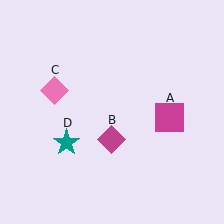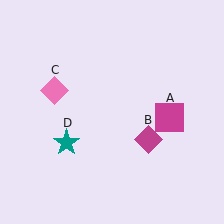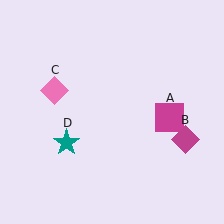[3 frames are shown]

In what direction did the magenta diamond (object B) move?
The magenta diamond (object B) moved right.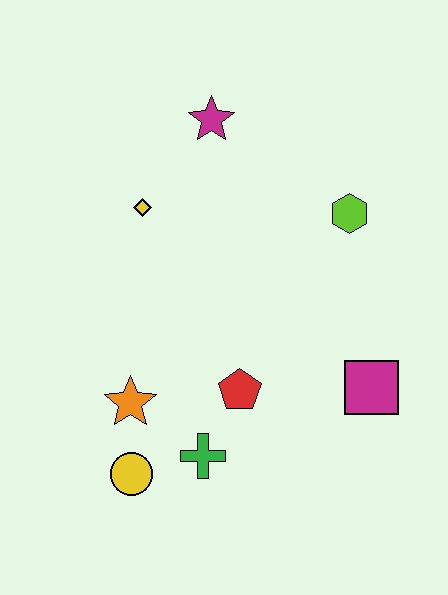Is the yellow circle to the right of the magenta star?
No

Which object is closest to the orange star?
The yellow circle is closest to the orange star.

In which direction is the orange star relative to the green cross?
The orange star is to the left of the green cross.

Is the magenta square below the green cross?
No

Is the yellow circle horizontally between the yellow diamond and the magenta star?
No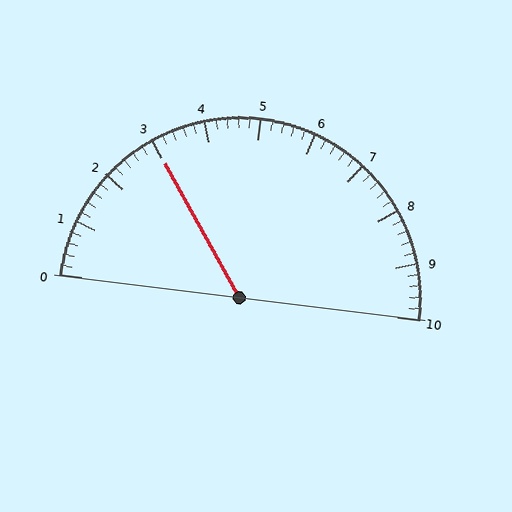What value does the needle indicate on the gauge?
The needle indicates approximately 3.0.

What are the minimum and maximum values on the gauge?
The gauge ranges from 0 to 10.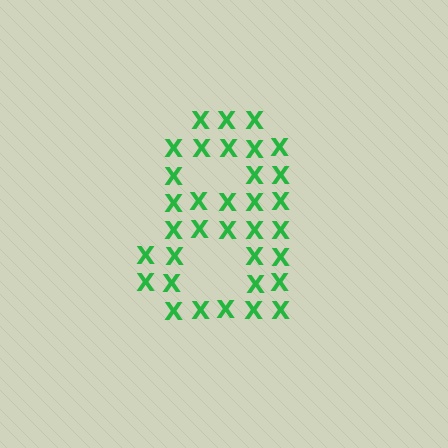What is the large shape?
The large shape is the digit 8.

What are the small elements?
The small elements are letter X's.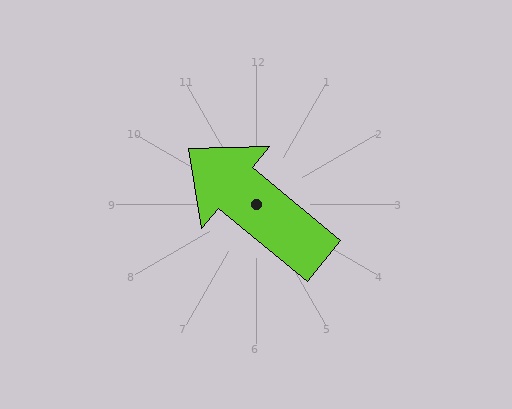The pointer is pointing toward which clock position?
Roughly 10 o'clock.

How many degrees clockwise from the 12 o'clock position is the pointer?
Approximately 310 degrees.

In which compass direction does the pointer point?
Northwest.